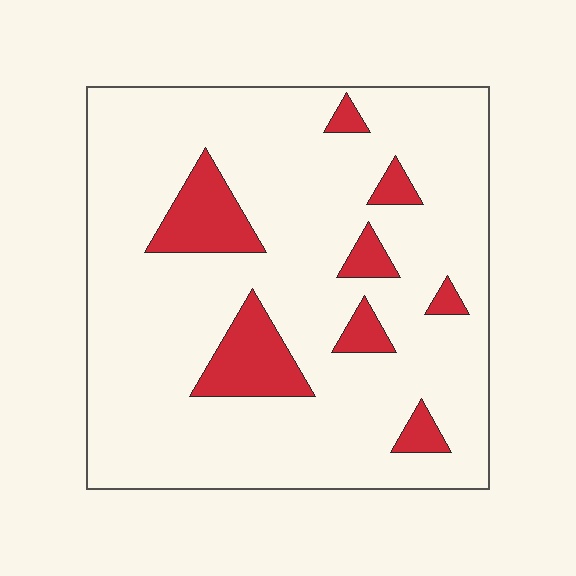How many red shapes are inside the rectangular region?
8.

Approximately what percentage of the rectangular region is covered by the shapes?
Approximately 15%.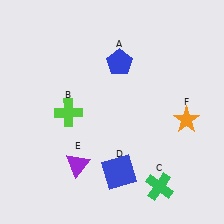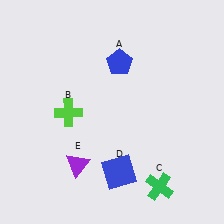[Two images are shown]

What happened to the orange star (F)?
The orange star (F) was removed in Image 2. It was in the bottom-right area of Image 1.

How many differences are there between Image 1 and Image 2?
There is 1 difference between the two images.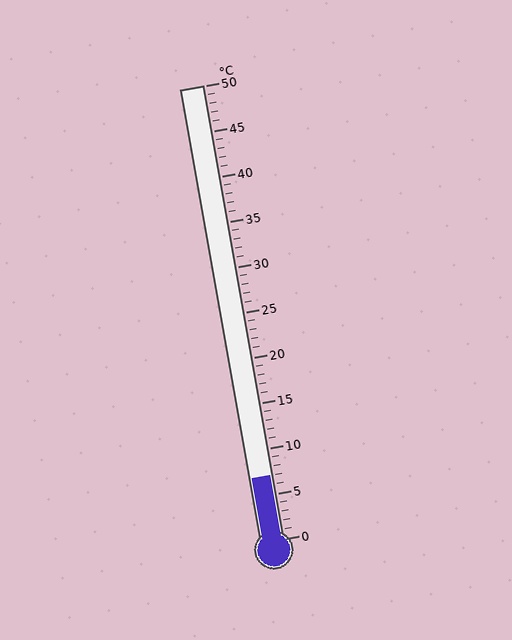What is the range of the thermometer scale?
The thermometer scale ranges from 0°C to 50°C.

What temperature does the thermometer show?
The thermometer shows approximately 7°C.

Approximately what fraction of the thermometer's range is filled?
The thermometer is filled to approximately 15% of its range.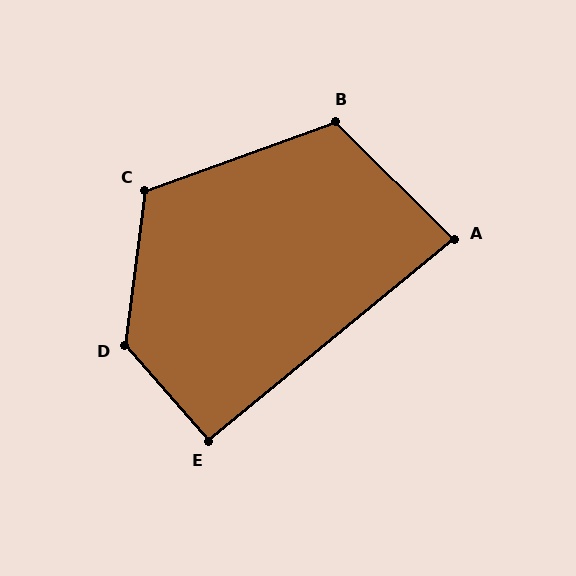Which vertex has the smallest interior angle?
A, at approximately 84 degrees.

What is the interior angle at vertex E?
Approximately 92 degrees (approximately right).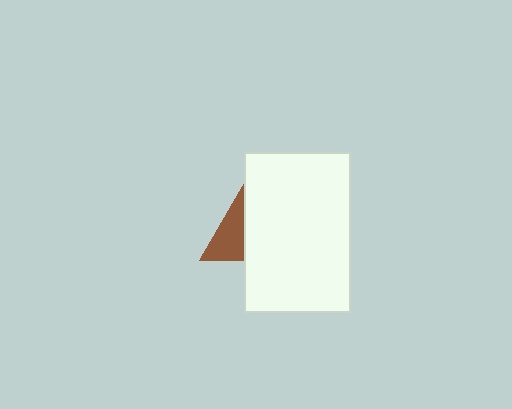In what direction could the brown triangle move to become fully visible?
The brown triangle could move left. That would shift it out from behind the white rectangle entirely.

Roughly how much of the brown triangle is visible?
A small part of it is visible (roughly 44%).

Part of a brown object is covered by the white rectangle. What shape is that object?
It is a triangle.